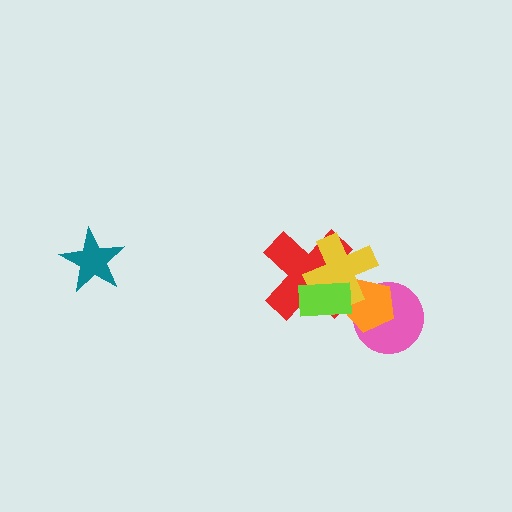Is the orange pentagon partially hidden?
Yes, it is partially covered by another shape.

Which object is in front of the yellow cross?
The lime rectangle is in front of the yellow cross.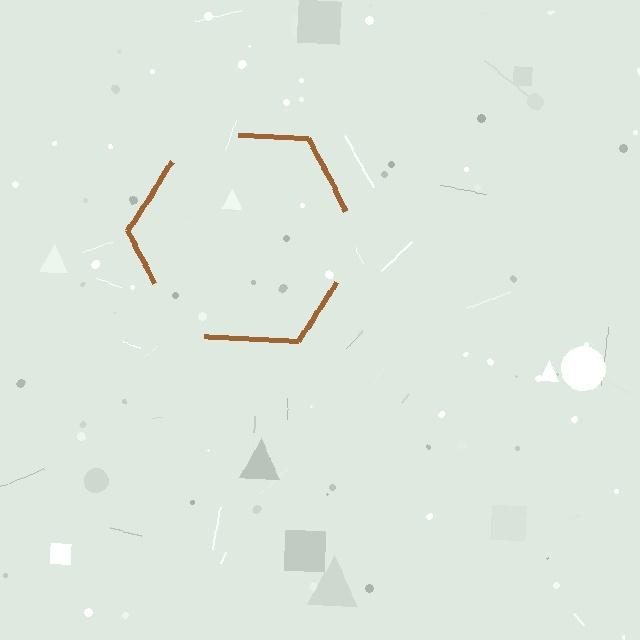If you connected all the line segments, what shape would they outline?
They would outline a hexagon.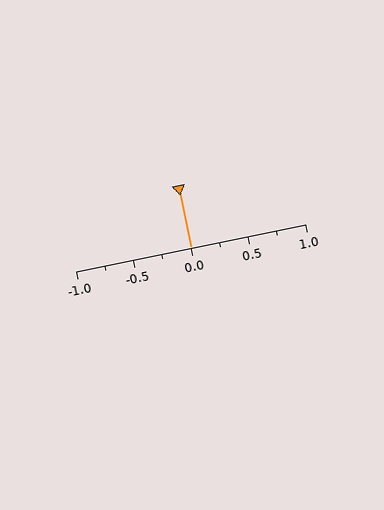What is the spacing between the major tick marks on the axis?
The major ticks are spaced 0.5 apart.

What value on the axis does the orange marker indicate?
The marker indicates approximately 0.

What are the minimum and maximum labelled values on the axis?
The axis runs from -1.0 to 1.0.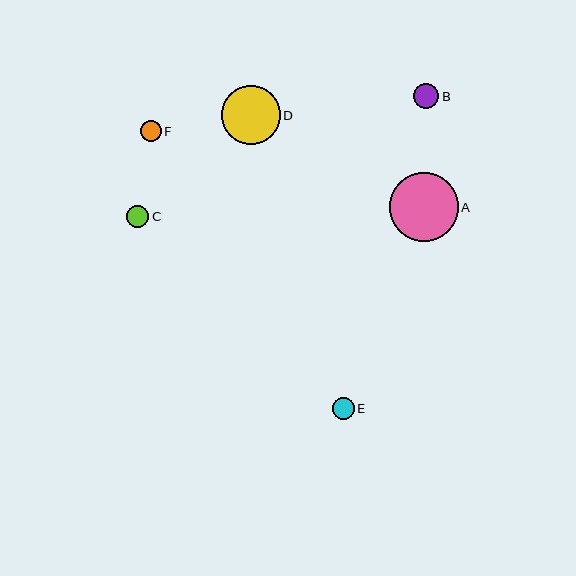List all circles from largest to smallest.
From largest to smallest: A, D, B, E, C, F.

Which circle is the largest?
Circle A is the largest with a size of approximately 68 pixels.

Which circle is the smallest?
Circle F is the smallest with a size of approximately 21 pixels.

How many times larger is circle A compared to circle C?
Circle A is approximately 3.1 times the size of circle C.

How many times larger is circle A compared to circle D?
Circle A is approximately 1.2 times the size of circle D.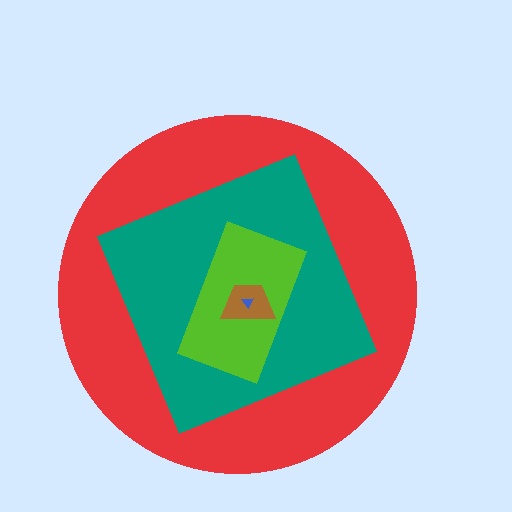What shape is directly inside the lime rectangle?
The brown trapezoid.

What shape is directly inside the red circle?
The teal square.